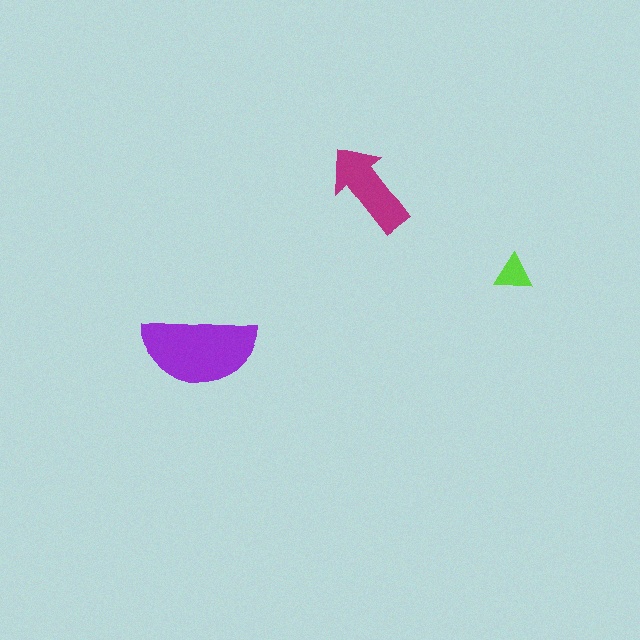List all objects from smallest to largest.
The lime triangle, the magenta arrow, the purple semicircle.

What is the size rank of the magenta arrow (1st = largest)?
2nd.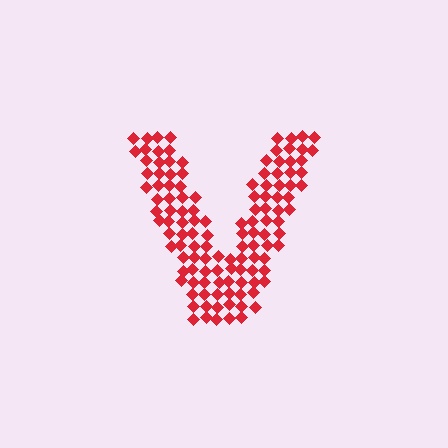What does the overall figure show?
The overall figure shows the letter V.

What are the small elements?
The small elements are diamonds.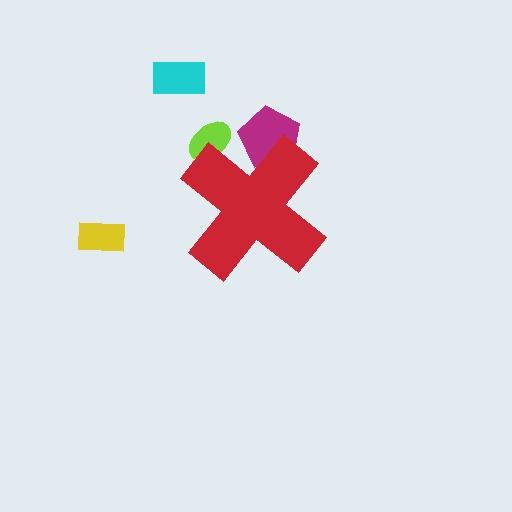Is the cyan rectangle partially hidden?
No, the cyan rectangle is fully visible.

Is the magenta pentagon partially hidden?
Yes, the magenta pentagon is partially hidden behind the red cross.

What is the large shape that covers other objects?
A red cross.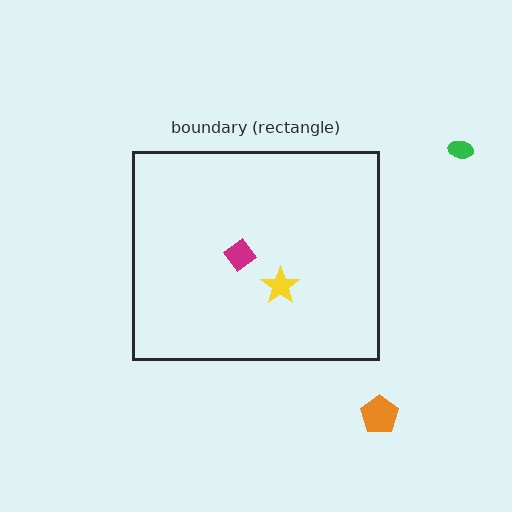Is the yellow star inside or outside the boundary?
Inside.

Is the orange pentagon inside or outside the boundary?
Outside.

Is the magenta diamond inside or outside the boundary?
Inside.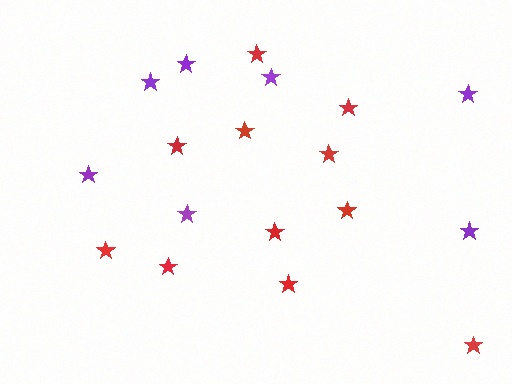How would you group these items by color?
There are 2 groups: one group of red stars (11) and one group of purple stars (7).